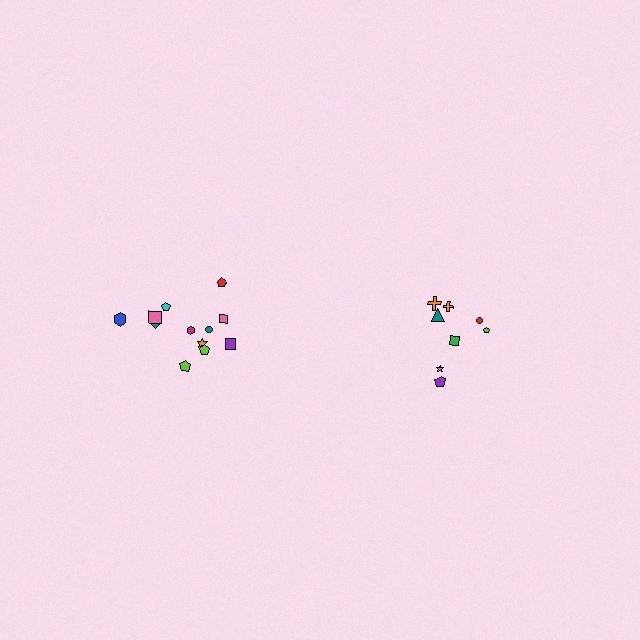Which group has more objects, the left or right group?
The left group.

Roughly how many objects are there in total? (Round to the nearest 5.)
Roughly 20 objects in total.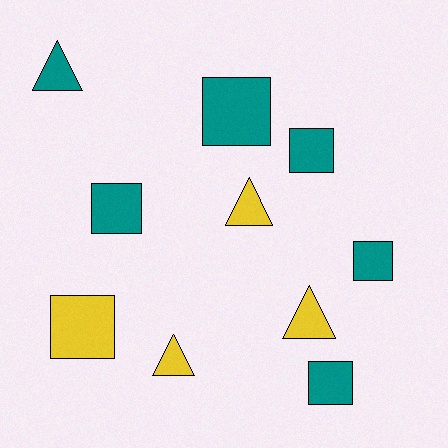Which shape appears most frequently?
Square, with 6 objects.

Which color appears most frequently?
Teal, with 6 objects.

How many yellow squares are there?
There is 1 yellow square.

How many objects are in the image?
There are 10 objects.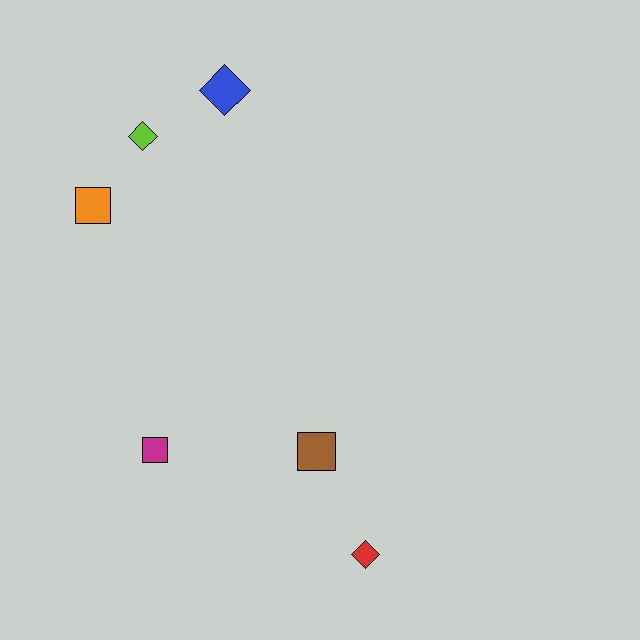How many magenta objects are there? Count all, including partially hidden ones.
There is 1 magenta object.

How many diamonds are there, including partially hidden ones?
There are 3 diamonds.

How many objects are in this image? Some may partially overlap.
There are 6 objects.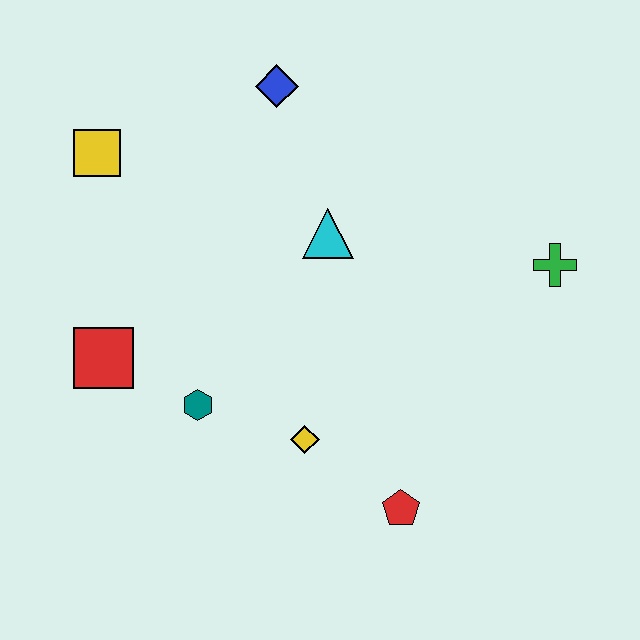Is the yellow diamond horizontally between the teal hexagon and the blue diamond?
No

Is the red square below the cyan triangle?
Yes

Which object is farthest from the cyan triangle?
The red pentagon is farthest from the cyan triangle.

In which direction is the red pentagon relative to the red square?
The red pentagon is to the right of the red square.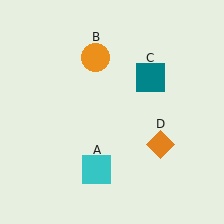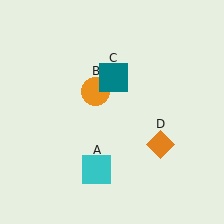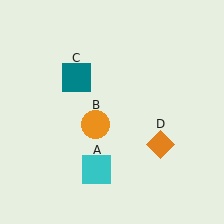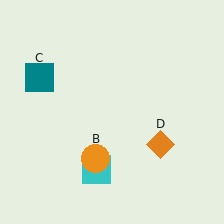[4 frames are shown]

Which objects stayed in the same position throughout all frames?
Cyan square (object A) and orange diamond (object D) remained stationary.